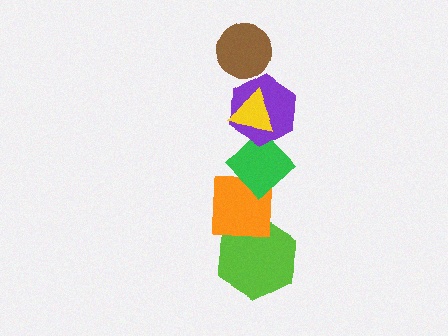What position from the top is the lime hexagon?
The lime hexagon is 6th from the top.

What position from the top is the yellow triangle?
The yellow triangle is 2nd from the top.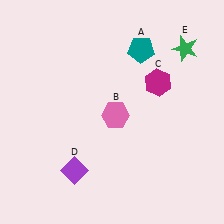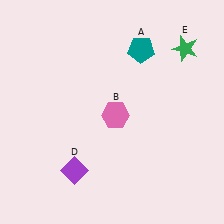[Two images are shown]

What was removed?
The magenta hexagon (C) was removed in Image 2.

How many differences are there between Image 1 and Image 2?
There is 1 difference between the two images.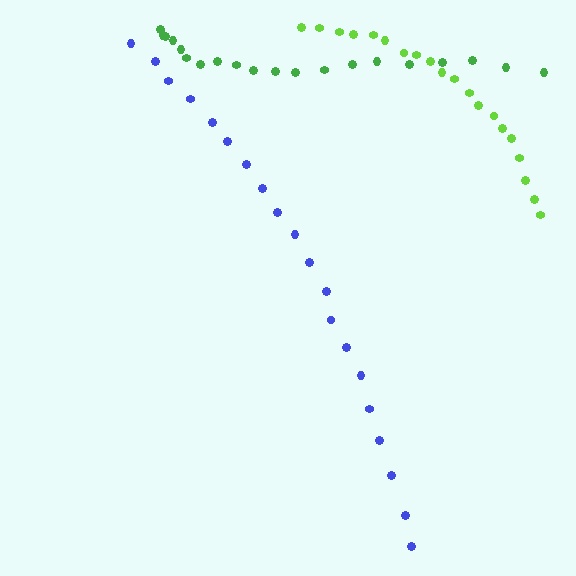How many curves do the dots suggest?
There are 3 distinct paths.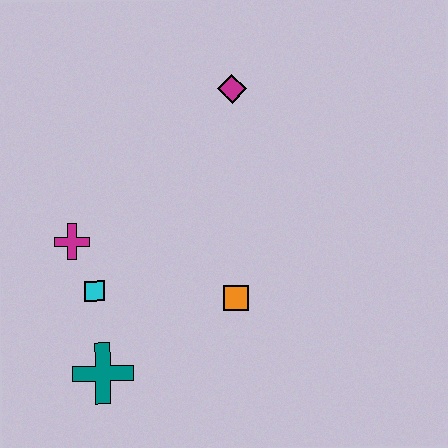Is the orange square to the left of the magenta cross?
No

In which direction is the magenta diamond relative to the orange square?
The magenta diamond is above the orange square.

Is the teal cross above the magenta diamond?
No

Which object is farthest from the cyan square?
The magenta diamond is farthest from the cyan square.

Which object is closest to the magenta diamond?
The orange square is closest to the magenta diamond.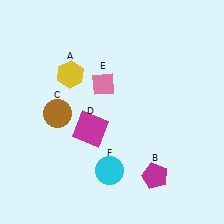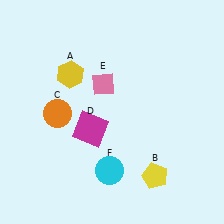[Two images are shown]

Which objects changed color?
B changed from magenta to yellow. C changed from brown to orange.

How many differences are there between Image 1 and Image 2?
There are 2 differences between the two images.